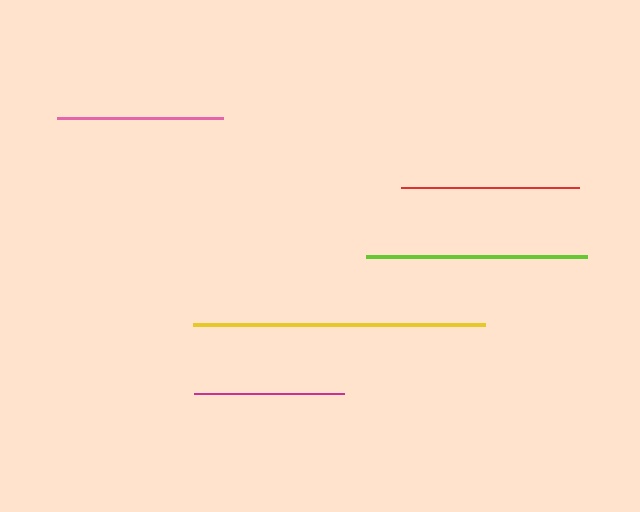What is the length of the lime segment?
The lime segment is approximately 222 pixels long.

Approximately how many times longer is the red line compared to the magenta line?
The red line is approximately 1.2 times the length of the magenta line.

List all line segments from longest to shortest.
From longest to shortest: yellow, lime, red, pink, magenta.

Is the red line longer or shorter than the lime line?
The lime line is longer than the red line.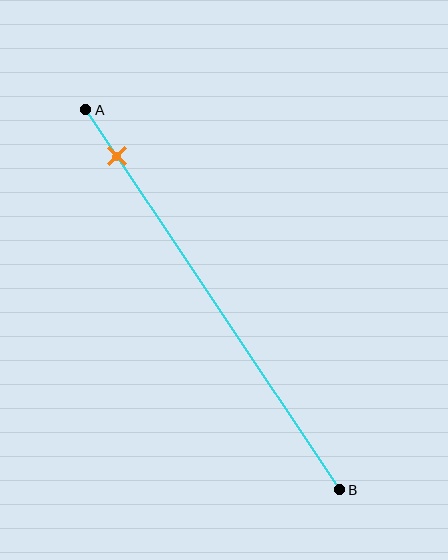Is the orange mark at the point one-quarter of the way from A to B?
No, the mark is at about 10% from A, not at the 25% one-quarter point.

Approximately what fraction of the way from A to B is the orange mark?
The orange mark is approximately 10% of the way from A to B.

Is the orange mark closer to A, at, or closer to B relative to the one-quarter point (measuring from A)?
The orange mark is closer to point A than the one-quarter point of segment AB.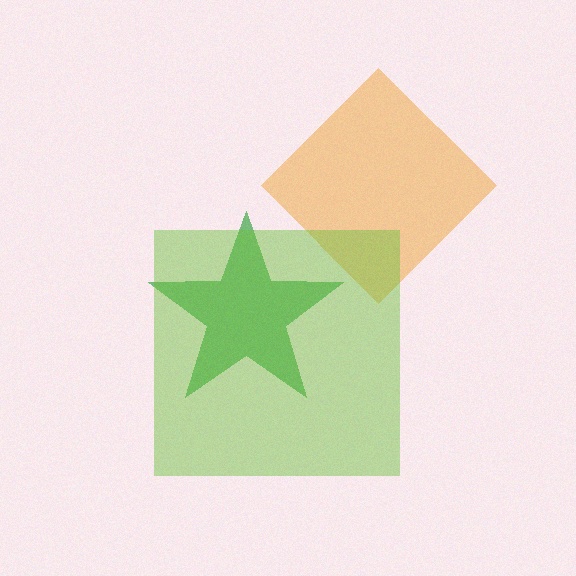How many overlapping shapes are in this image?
There are 3 overlapping shapes in the image.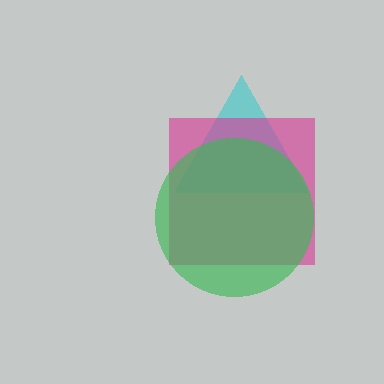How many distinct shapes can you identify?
There are 3 distinct shapes: a cyan triangle, a magenta square, a green circle.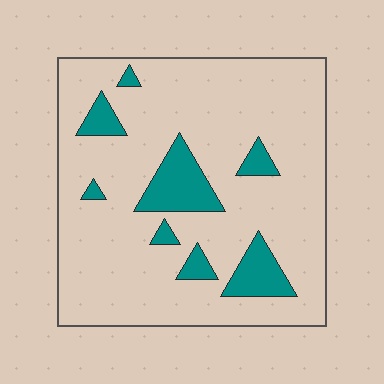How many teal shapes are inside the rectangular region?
8.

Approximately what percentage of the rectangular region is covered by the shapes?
Approximately 15%.